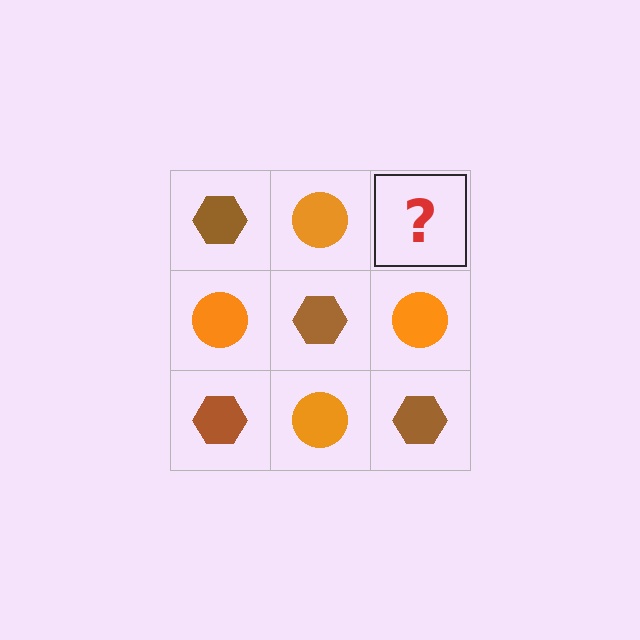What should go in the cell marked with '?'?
The missing cell should contain a brown hexagon.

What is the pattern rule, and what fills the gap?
The rule is that it alternates brown hexagon and orange circle in a checkerboard pattern. The gap should be filled with a brown hexagon.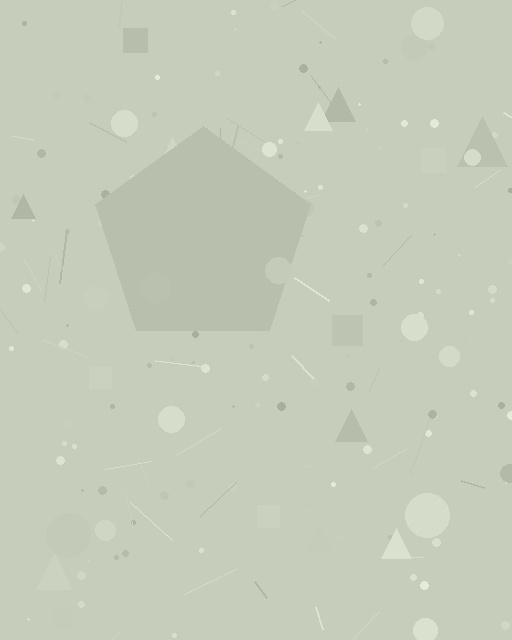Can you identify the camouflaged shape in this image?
The camouflaged shape is a pentagon.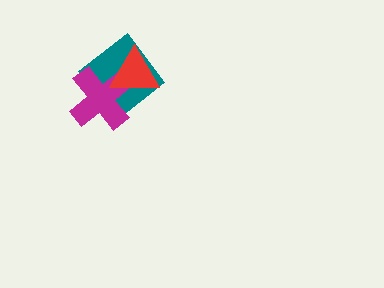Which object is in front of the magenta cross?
The red triangle is in front of the magenta cross.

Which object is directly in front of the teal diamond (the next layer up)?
The magenta cross is directly in front of the teal diamond.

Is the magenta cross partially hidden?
Yes, it is partially covered by another shape.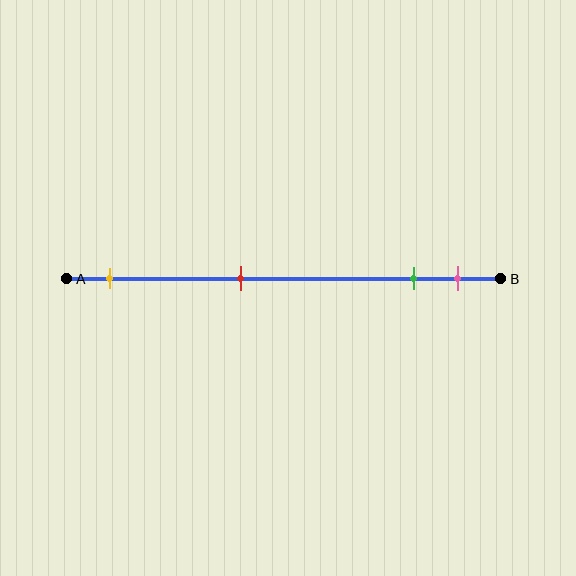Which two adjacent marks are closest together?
The green and pink marks are the closest adjacent pair.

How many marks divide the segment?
There are 4 marks dividing the segment.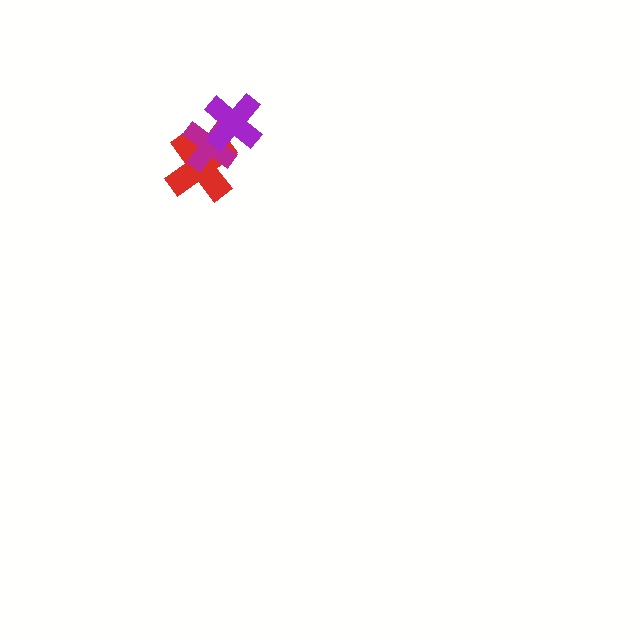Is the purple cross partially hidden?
No, no other shape covers it.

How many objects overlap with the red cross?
2 objects overlap with the red cross.